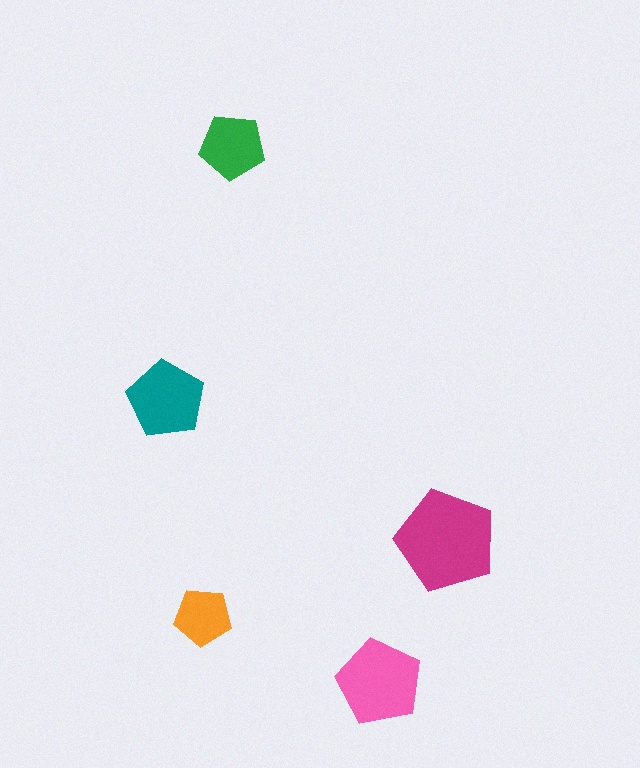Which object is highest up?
The green pentagon is topmost.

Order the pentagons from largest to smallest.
the magenta one, the pink one, the teal one, the green one, the orange one.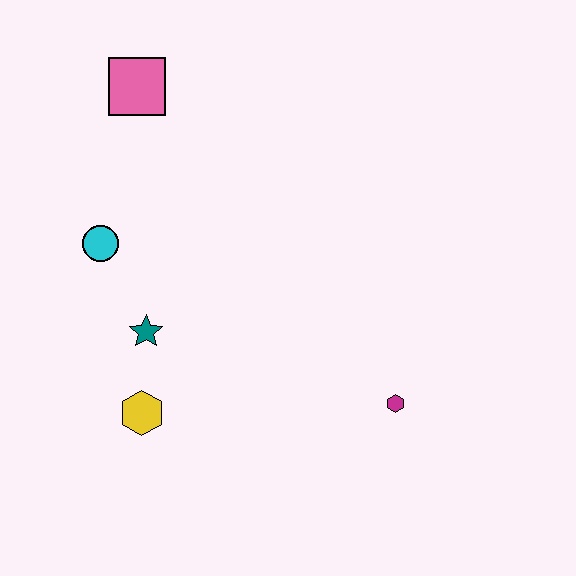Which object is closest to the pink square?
The cyan circle is closest to the pink square.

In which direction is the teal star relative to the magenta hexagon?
The teal star is to the left of the magenta hexagon.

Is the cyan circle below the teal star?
No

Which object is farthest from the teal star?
The magenta hexagon is farthest from the teal star.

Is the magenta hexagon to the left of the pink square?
No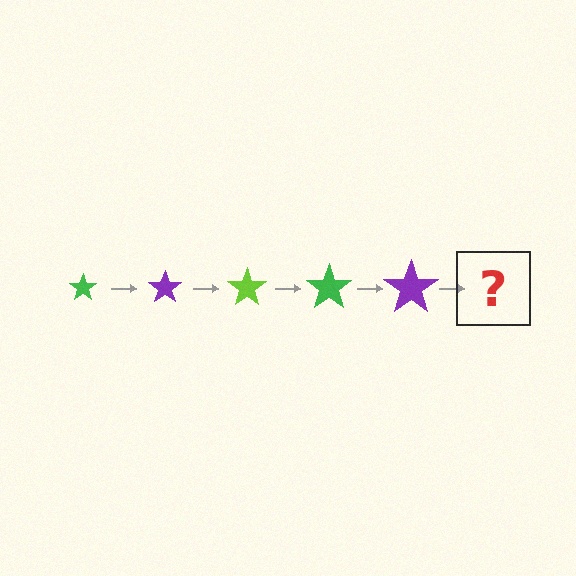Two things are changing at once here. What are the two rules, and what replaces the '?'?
The two rules are that the star grows larger each step and the color cycles through green, purple, and lime. The '?' should be a lime star, larger than the previous one.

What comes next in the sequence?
The next element should be a lime star, larger than the previous one.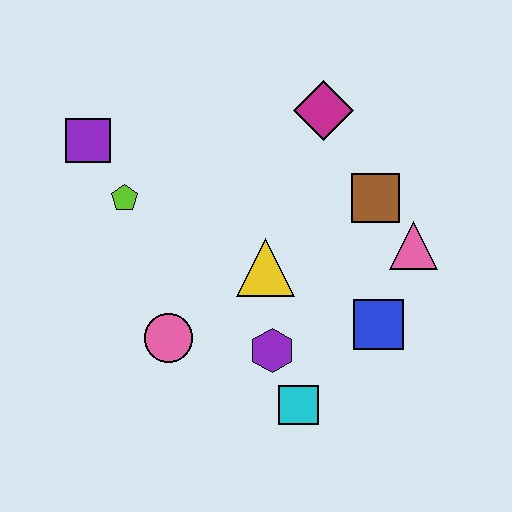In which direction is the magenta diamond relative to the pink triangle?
The magenta diamond is above the pink triangle.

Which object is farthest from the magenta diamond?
The cyan square is farthest from the magenta diamond.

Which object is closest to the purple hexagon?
The cyan square is closest to the purple hexagon.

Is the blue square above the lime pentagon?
No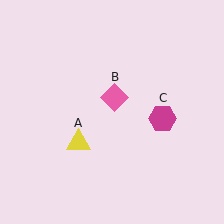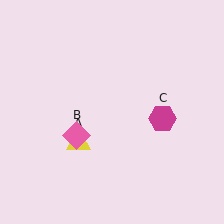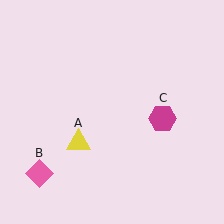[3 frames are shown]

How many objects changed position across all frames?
1 object changed position: pink diamond (object B).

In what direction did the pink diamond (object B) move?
The pink diamond (object B) moved down and to the left.